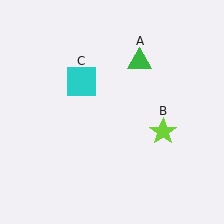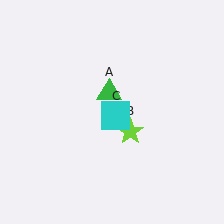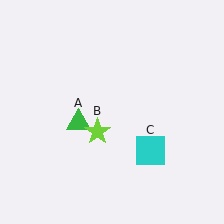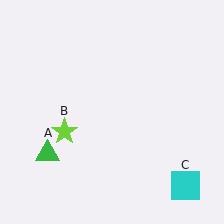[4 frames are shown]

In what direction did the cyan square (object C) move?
The cyan square (object C) moved down and to the right.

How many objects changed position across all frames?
3 objects changed position: green triangle (object A), lime star (object B), cyan square (object C).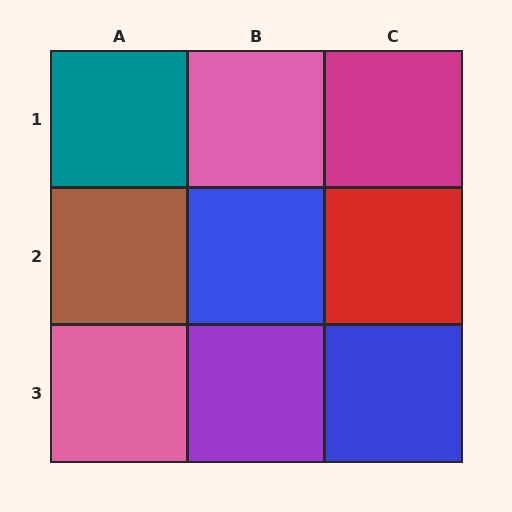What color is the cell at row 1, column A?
Teal.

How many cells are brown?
1 cell is brown.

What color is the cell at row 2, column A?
Brown.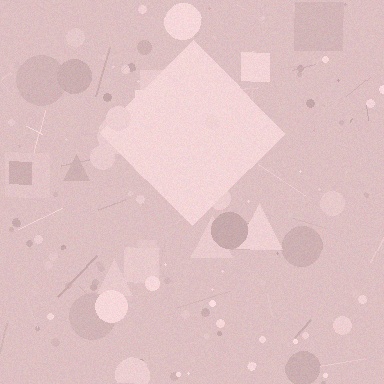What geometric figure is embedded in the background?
A diamond is embedded in the background.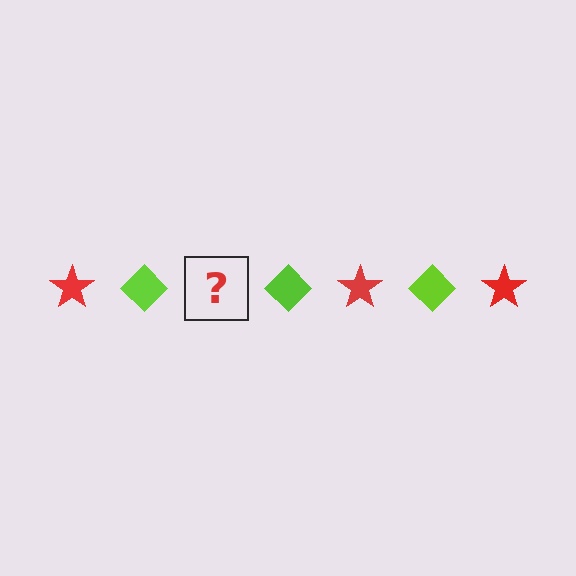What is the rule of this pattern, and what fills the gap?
The rule is that the pattern alternates between red star and lime diamond. The gap should be filled with a red star.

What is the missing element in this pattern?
The missing element is a red star.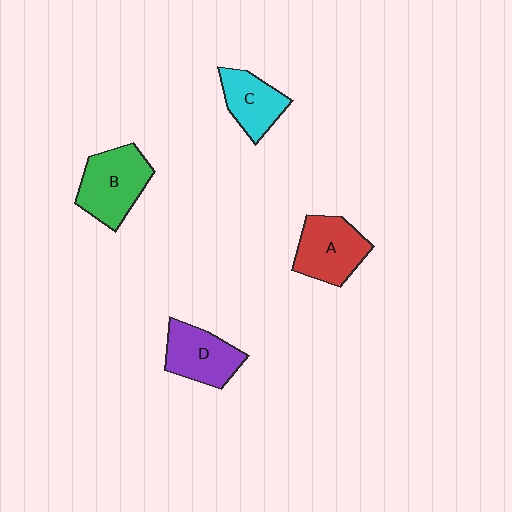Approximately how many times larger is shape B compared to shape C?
Approximately 1.4 times.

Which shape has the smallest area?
Shape C (cyan).